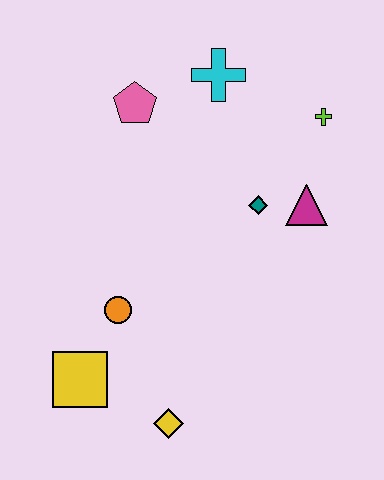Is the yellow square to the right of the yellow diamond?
No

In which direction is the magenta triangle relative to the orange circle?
The magenta triangle is to the right of the orange circle.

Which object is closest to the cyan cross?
The pink pentagon is closest to the cyan cross.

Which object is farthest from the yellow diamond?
The cyan cross is farthest from the yellow diamond.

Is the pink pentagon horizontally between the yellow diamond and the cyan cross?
No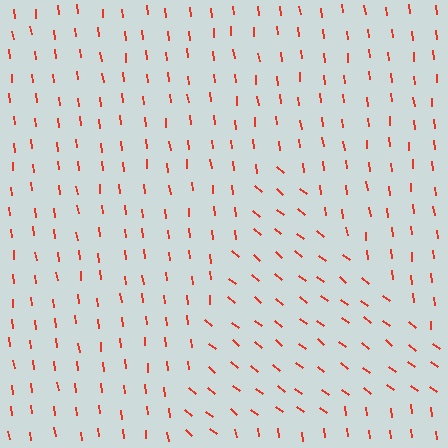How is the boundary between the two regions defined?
The boundary is defined purely by a change in line orientation (approximately 45 degrees difference). All lines are the same color and thickness.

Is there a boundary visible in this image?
Yes, there is a texture boundary formed by a change in line orientation.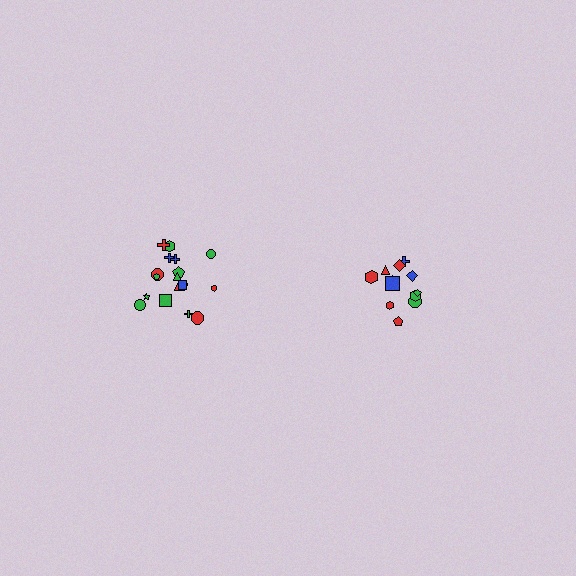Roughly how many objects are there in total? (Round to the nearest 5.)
Roughly 30 objects in total.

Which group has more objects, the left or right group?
The left group.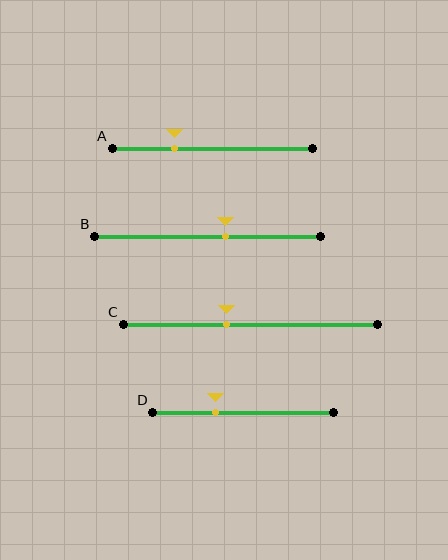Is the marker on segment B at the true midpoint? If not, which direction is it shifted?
No, the marker on segment B is shifted to the right by about 8% of the segment length.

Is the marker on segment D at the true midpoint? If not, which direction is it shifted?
No, the marker on segment D is shifted to the left by about 15% of the segment length.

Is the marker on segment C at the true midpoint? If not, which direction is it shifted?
No, the marker on segment C is shifted to the left by about 9% of the segment length.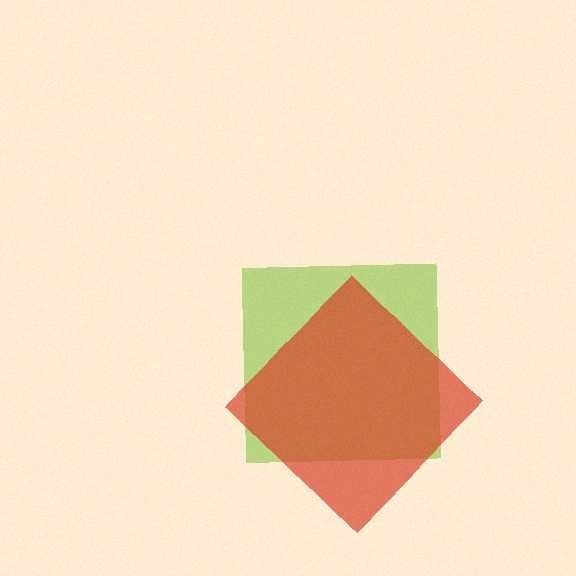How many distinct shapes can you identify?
There are 2 distinct shapes: a lime square, a red diamond.